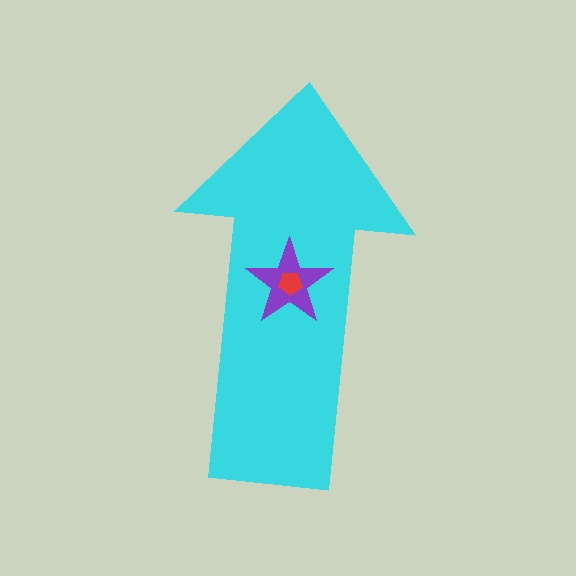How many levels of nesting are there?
3.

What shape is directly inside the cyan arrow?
The purple star.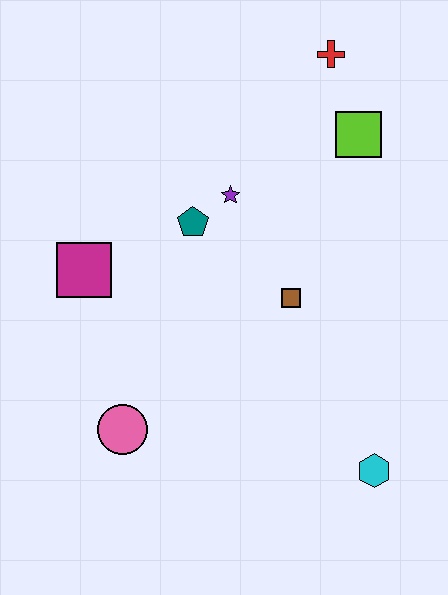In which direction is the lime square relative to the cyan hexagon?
The lime square is above the cyan hexagon.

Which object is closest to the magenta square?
The teal pentagon is closest to the magenta square.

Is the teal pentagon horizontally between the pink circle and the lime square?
Yes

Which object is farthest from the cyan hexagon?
The red cross is farthest from the cyan hexagon.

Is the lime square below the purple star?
No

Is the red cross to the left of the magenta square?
No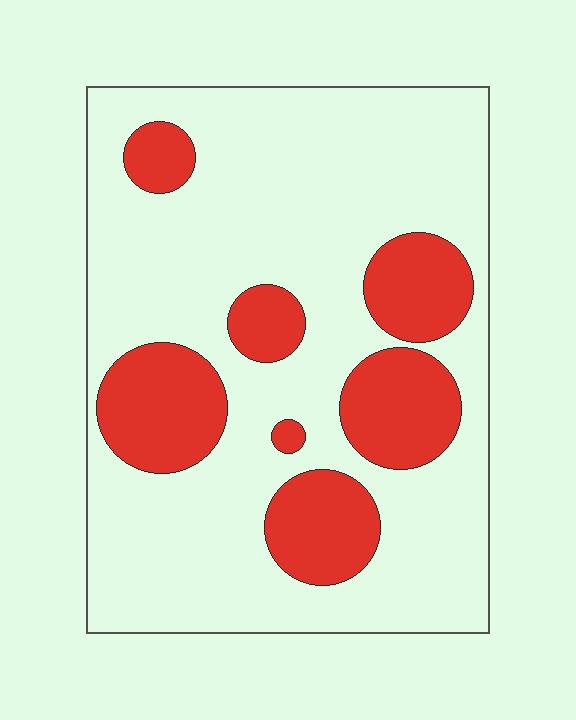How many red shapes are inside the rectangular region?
7.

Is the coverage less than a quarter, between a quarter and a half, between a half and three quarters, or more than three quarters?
Between a quarter and a half.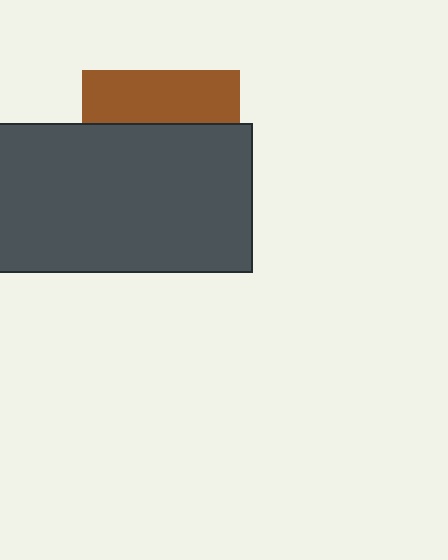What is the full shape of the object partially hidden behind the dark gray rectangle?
The partially hidden object is a brown square.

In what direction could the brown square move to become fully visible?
The brown square could move up. That would shift it out from behind the dark gray rectangle entirely.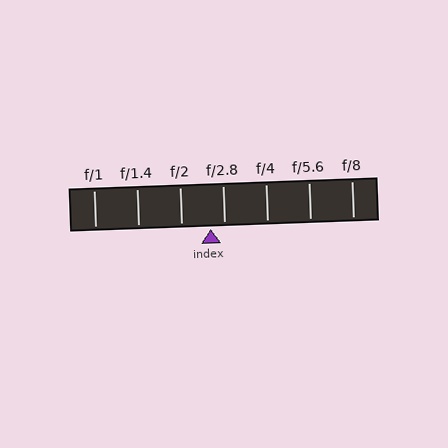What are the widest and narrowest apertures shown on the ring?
The widest aperture shown is f/1 and the narrowest is f/8.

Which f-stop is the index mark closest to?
The index mark is closest to f/2.8.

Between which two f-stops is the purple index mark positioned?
The index mark is between f/2 and f/2.8.